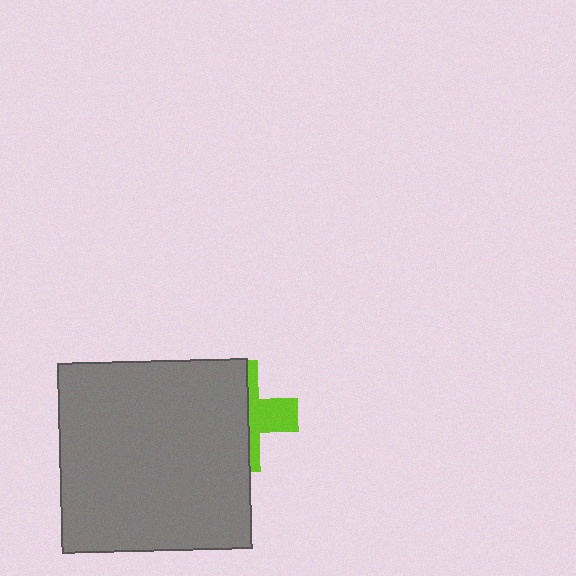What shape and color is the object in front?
The object in front is a gray square.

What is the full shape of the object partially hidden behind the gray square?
The partially hidden object is a lime cross.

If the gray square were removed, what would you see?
You would see the complete lime cross.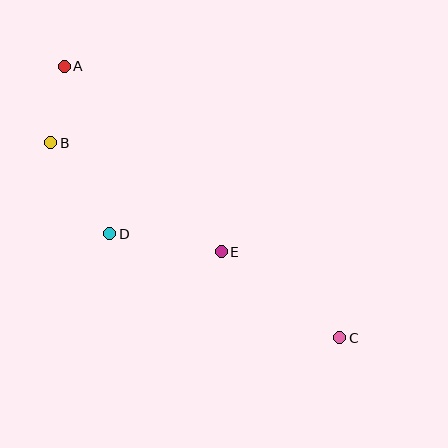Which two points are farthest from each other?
Points A and C are farthest from each other.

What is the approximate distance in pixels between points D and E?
The distance between D and E is approximately 113 pixels.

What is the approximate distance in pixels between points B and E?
The distance between B and E is approximately 202 pixels.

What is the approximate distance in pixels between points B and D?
The distance between B and D is approximately 108 pixels.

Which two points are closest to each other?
Points A and B are closest to each other.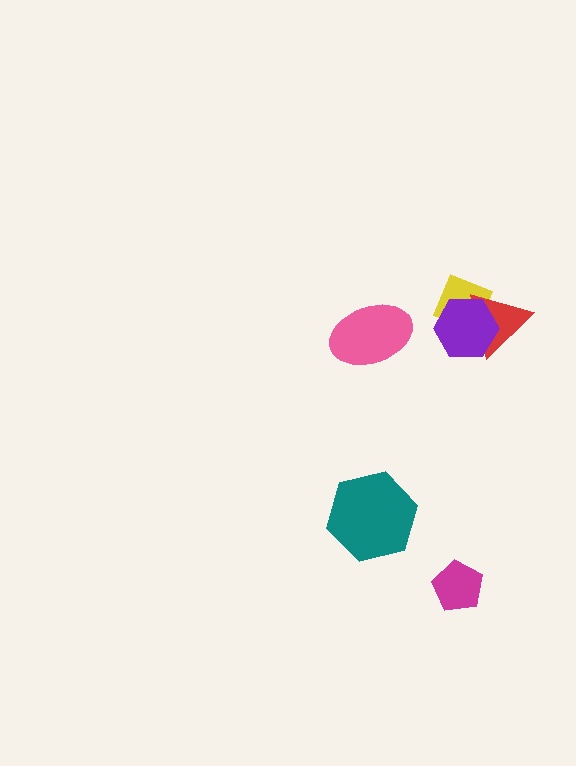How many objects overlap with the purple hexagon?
2 objects overlap with the purple hexagon.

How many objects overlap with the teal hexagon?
0 objects overlap with the teal hexagon.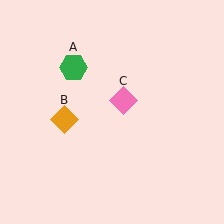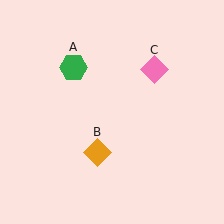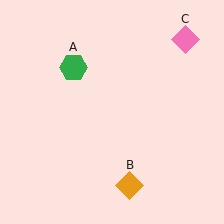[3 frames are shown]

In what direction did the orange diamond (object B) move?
The orange diamond (object B) moved down and to the right.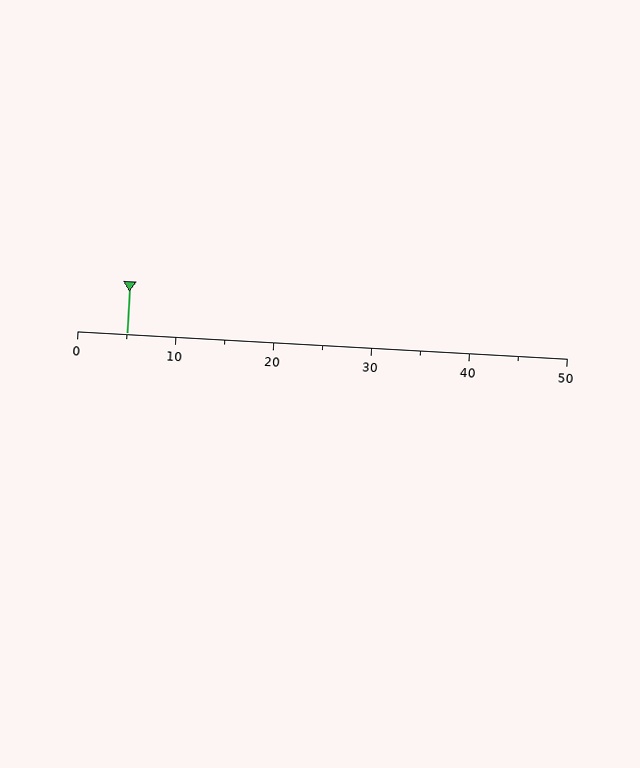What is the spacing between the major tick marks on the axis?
The major ticks are spaced 10 apart.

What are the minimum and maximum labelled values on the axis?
The axis runs from 0 to 50.